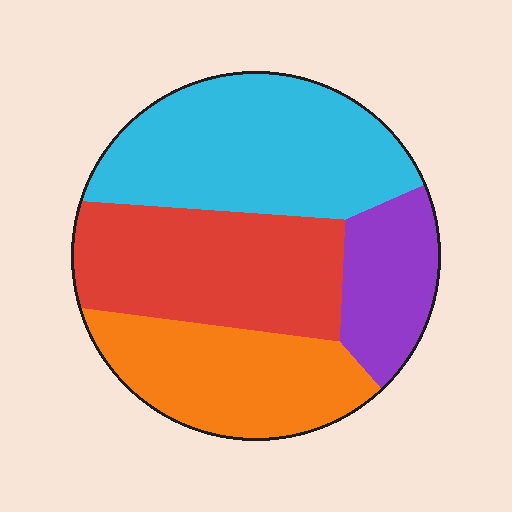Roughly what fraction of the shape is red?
Red takes up about one quarter (1/4) of the shape.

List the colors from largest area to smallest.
From largest to smallest: cyan, red, orange, purple.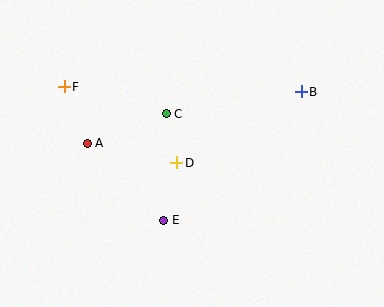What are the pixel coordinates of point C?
Point C is at (166, 114).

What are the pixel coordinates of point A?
Point A is at (87, 143).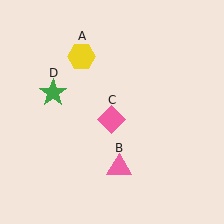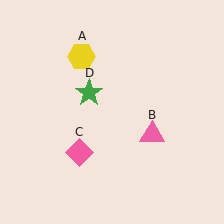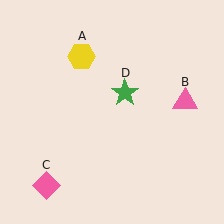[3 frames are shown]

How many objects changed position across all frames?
3 objects changed position: pink triangle (object B), pink diamond (object C), green star (object D).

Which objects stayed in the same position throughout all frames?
Yellow hexagon (object A) remained stationary.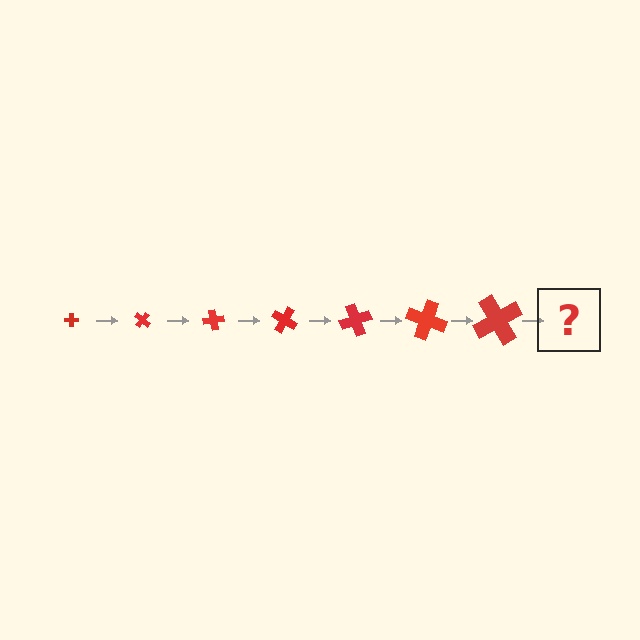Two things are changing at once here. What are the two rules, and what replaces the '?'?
The two rules are that the cross grows larger each step and it rotates 40 degrees each step. The '?' should be a cross, larger than the previous one and rotated 280 degrees from the start.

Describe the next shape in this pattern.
It should be a cross, larger than the previous one and rotated 280 degrees from the start.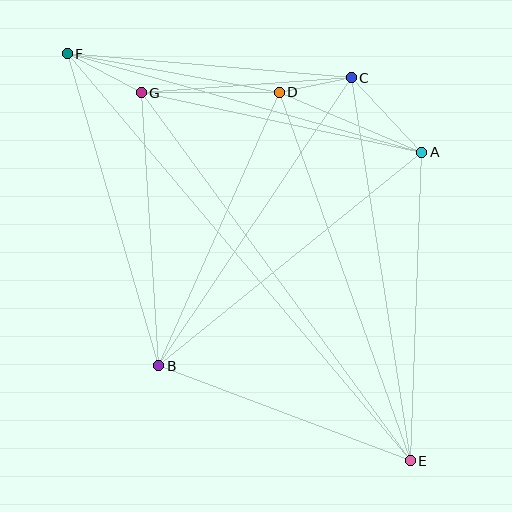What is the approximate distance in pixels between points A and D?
The distance between A and D is approximately 155 pixels.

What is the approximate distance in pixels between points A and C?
The distance between A and C is approximately 103 pixels.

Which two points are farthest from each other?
Points E and F are farthest from each other.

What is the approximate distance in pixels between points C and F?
The distance between C and F is approximately 285 pixels.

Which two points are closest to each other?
Points C and D are closest to each other.